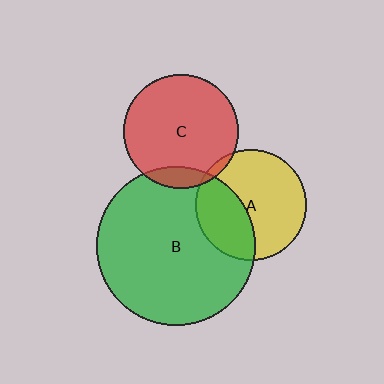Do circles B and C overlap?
Yes.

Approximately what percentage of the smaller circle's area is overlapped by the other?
Approximately 10%.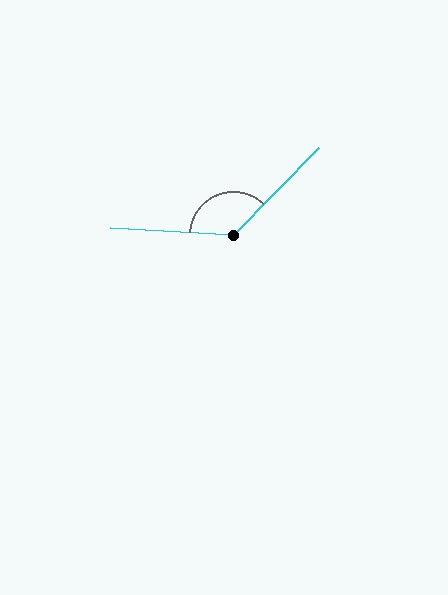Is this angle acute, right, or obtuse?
It is obtuse.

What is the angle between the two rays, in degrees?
Approximately 131 degrees.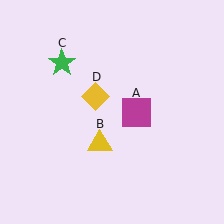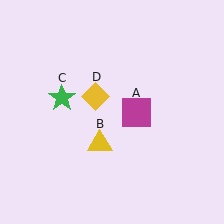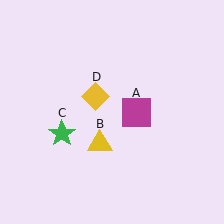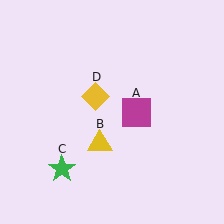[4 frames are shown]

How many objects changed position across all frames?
1 object changed position: green star (object C).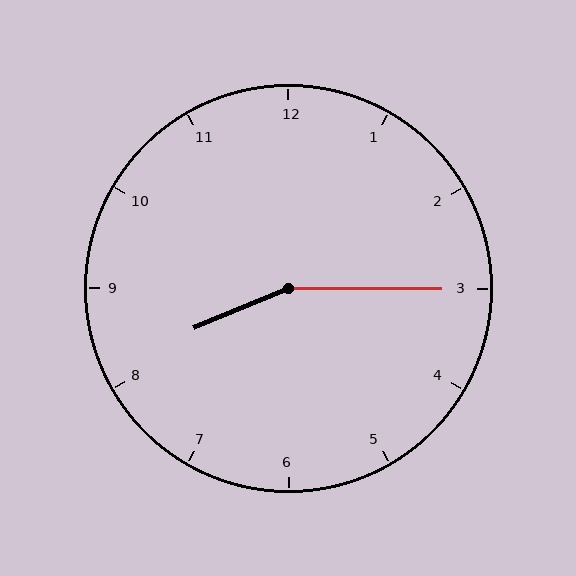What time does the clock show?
8:15.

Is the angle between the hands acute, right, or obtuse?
It is obtuse.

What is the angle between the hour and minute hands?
Approximately 158 degrees.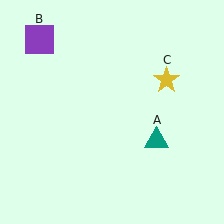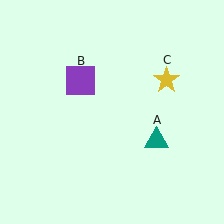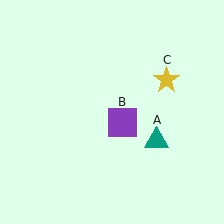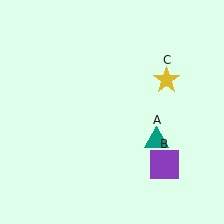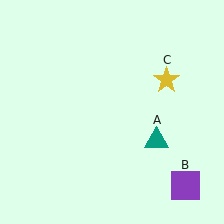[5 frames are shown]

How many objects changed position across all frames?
1 object changed position: purple square (object B).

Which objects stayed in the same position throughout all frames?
Teal triangle (object A) and yellow star (object C) remained stationary.